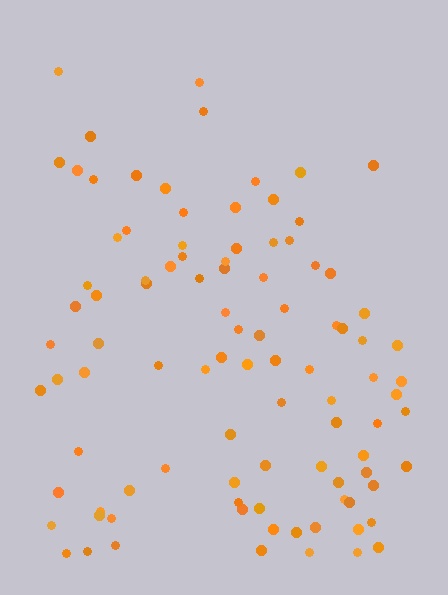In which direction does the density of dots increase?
From top to bottom, with the bottom side densest.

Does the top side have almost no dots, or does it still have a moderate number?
Still a moderate number, just noticeably fewer than the bottom.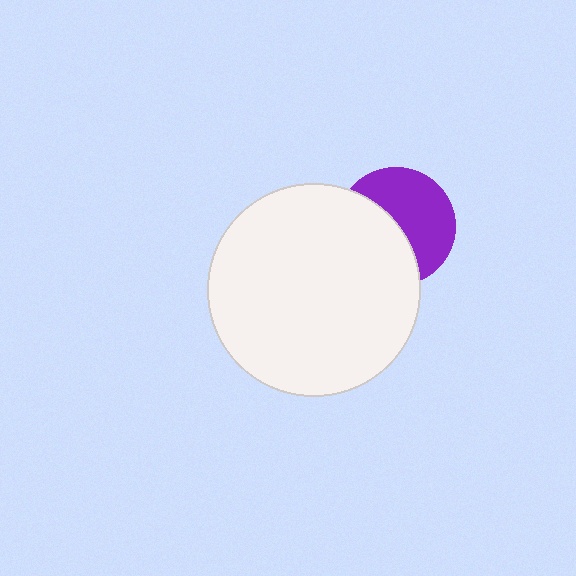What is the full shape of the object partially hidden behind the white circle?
The partially hidden object is a purple circle.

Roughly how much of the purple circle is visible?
About half of it is visible (roughly 53%).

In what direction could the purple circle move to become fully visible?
The purple circle could move right. That would shift it out from behind the white circle entirely.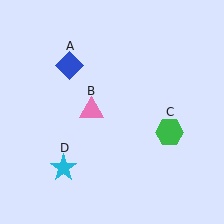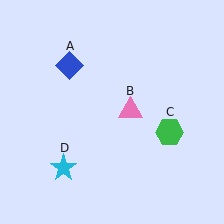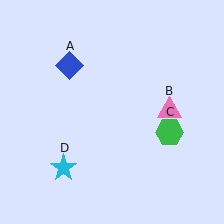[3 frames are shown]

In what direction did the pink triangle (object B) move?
The pink triangle (object B) moved right.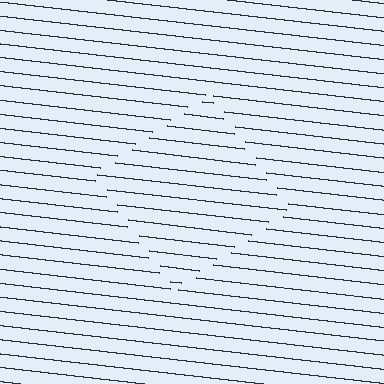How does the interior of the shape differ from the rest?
The interior of the shape contains the same grating, shifted by half a period — the contour is defined by the phase discontinuity where line-ends from the inner and outer gratings abut.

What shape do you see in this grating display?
An illusory square. The interior of the shape contains the same grating, shifted by half a period — the contour is defined by the phase discontinuity where line-ends from the inner and outer gratings abut.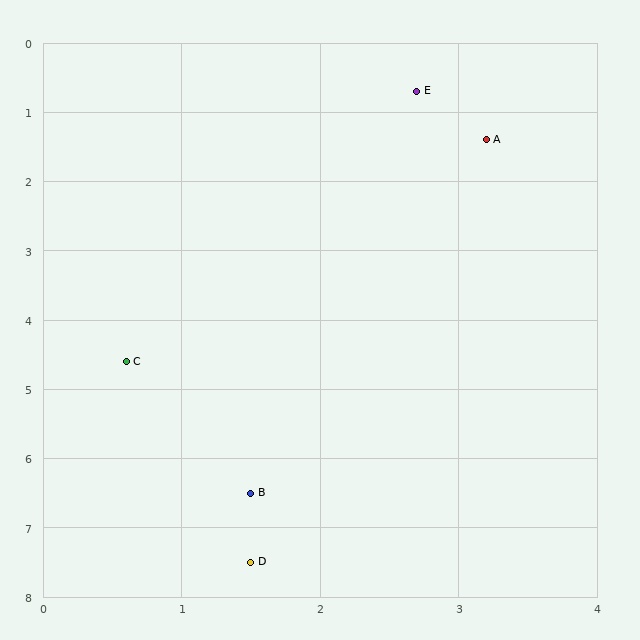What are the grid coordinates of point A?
Point A is at approximately (3.2, 1.4).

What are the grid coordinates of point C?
Point C is at approximately (0.6, 4.6).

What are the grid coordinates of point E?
Point E is at approximately (2.7, 0.7).